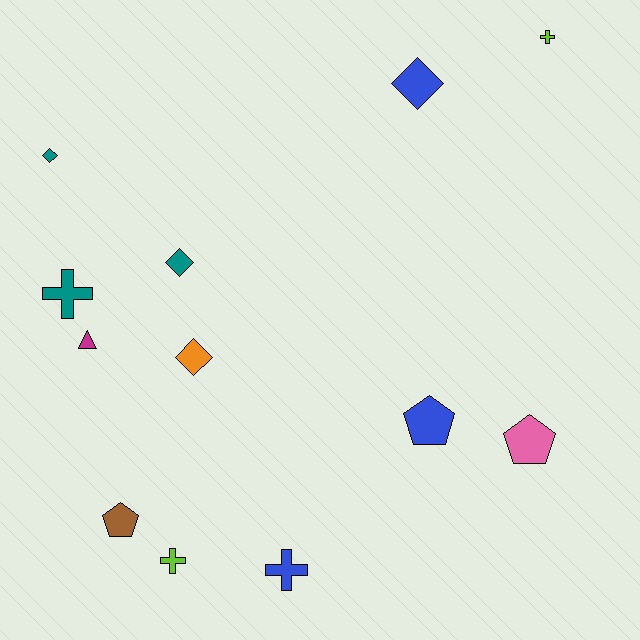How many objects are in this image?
There are 12 objects.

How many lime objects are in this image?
There are 2 lime objects.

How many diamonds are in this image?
There are 4 diamonds.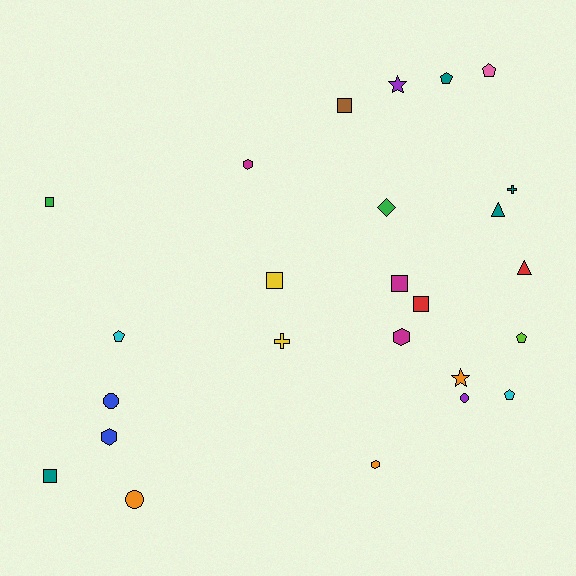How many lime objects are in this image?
There is 1 lime object.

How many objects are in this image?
There are 25 objects.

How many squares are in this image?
There are 6 squares.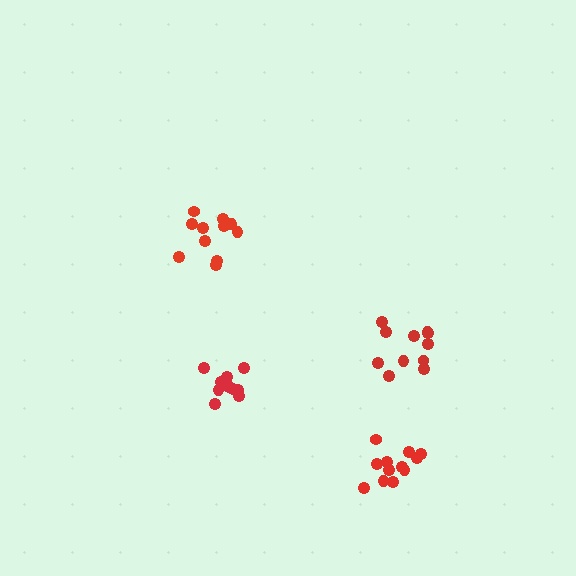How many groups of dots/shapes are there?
There are 4 groups.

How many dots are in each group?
Group 1: 11 dots, Group 2: 11 dots, Group 3: 12 dots, Group 4: 11 dots (45 total).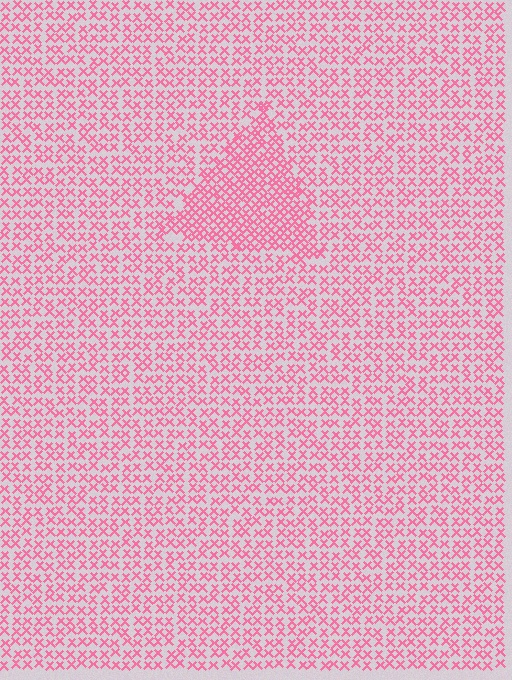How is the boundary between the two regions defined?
The boundary is defined by a change in element density (approximately 1.7x ratio). All elements are the same color, size, and shape.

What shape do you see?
I see a triangle.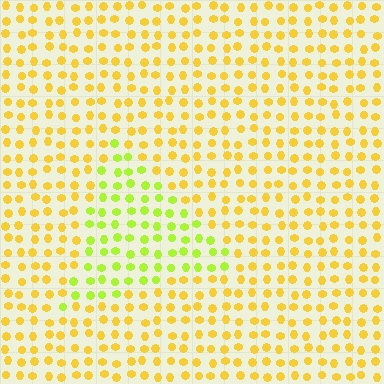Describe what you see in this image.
The image is filled with small yellow elements in a uniform arrangement. A triangle-shaped region is visible where the elements are tinted to a slightly different hue, forming a subtle color boundary.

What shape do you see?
I see a triangle.